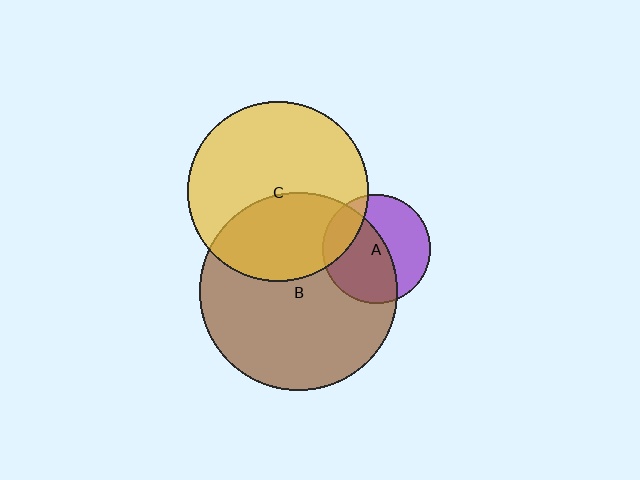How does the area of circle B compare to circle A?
Approximately 3.4 times.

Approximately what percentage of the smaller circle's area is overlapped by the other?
Approximately 20%.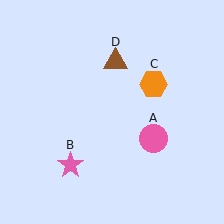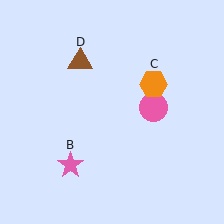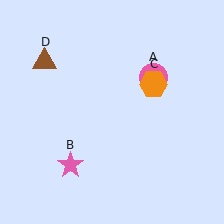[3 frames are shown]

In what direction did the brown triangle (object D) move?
The brown triangle (object D) moved left.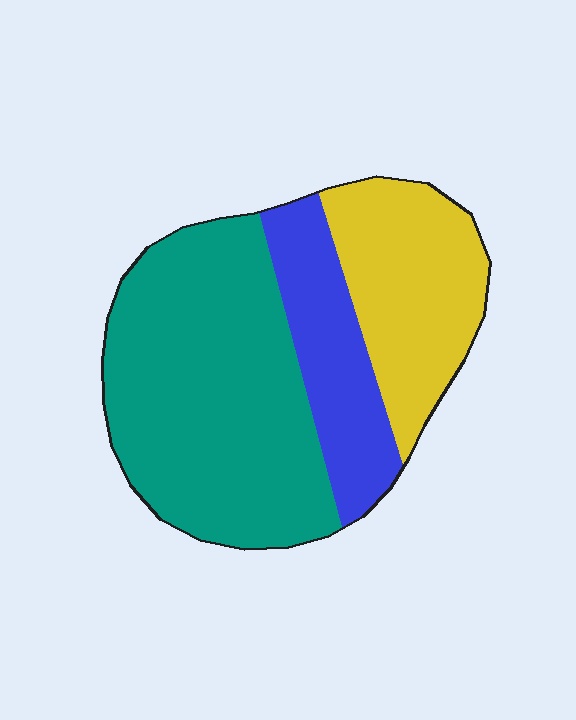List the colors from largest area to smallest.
From largest to smallest: teal, yellow, blue.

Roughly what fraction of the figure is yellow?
Yellow covers roughly 25% of the figure.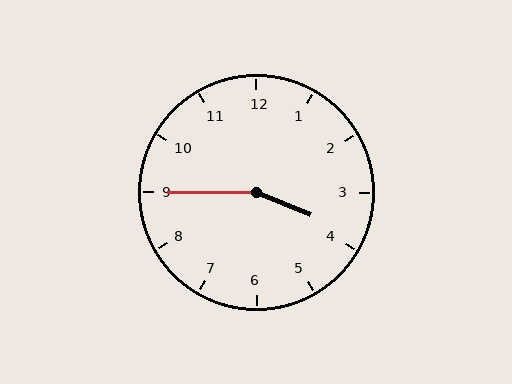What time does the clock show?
3:45.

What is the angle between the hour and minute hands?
Approximately 158 degrees.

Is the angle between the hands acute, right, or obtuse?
It is obtuse.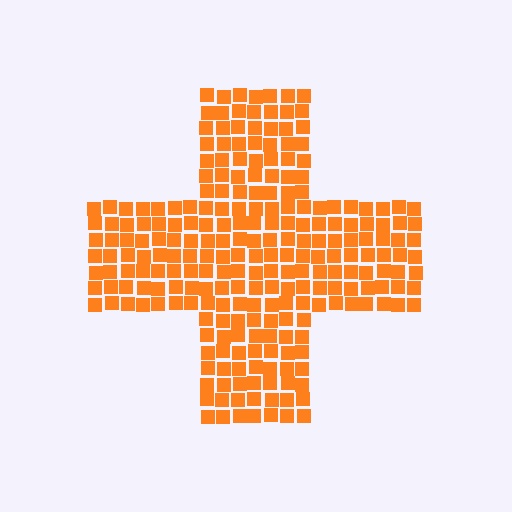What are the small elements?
The small elements are squares.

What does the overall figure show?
The overall figure shows a cross.